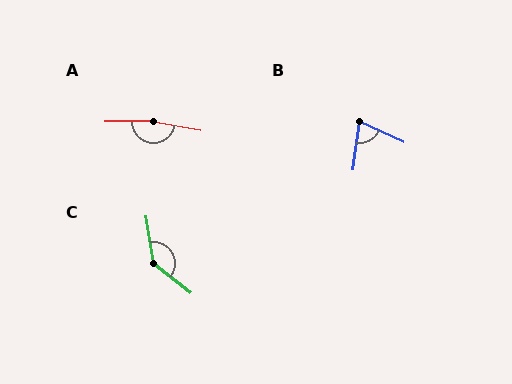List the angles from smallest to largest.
B (73°), C (137°), A (169°).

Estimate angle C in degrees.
Approximately 137 degrees.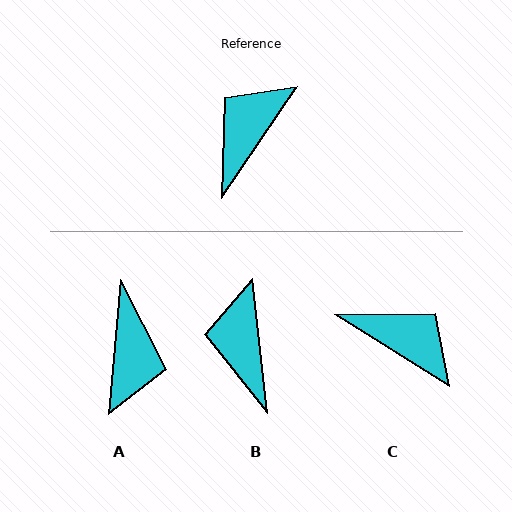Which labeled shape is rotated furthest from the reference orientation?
A, about 151 degrees away.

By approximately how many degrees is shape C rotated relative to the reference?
Approximately 88 degrees clockwise.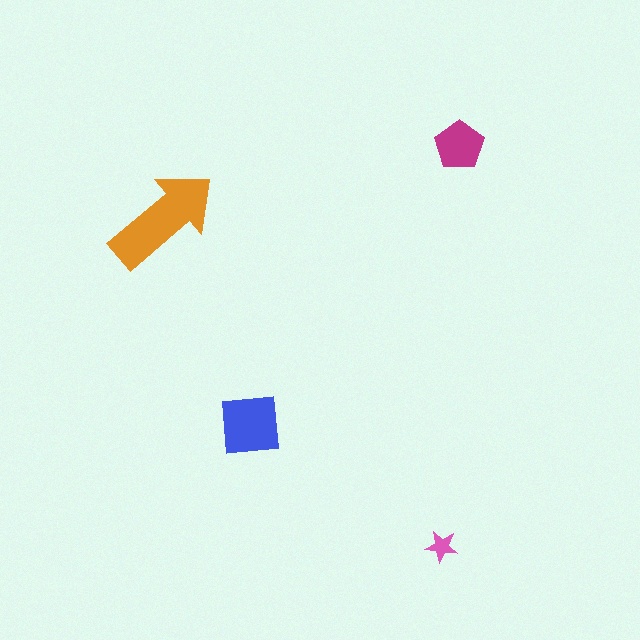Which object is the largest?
The orange arrow.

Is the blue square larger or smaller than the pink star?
Larger.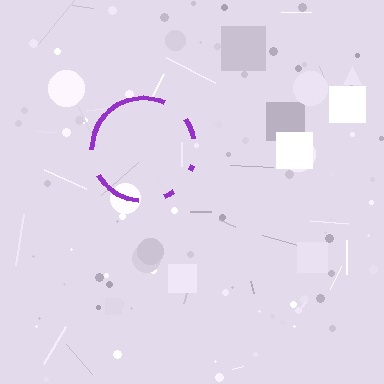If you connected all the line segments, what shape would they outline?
They would outline a circle.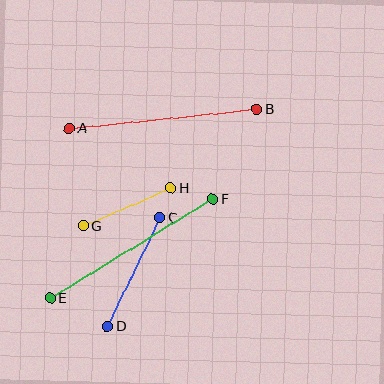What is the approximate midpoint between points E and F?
The midpoint is at approximately (132, 248) pixels.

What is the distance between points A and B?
The distance is approximately 188 pixels.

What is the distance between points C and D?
The distance is approximately 121 pixels.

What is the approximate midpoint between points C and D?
The midpoint is at approximately (134, 272) pixels.